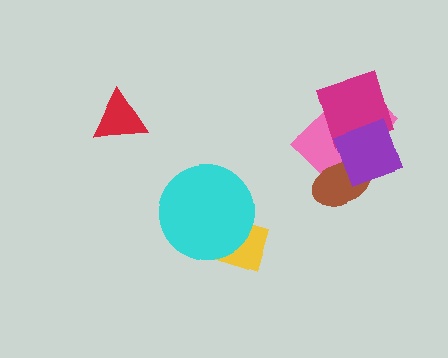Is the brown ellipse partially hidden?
Yes, it is partially covered by another shape.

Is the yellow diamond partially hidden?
Yes, it is partially covered by another shape.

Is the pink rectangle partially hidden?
Yes, it is partially covered by another shape.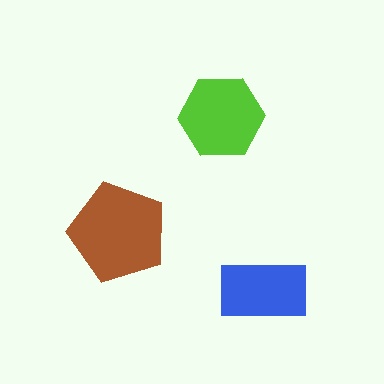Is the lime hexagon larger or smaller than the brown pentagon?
Smaller.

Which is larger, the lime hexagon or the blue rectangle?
The lime hexagon.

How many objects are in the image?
There are 3 objects in the image.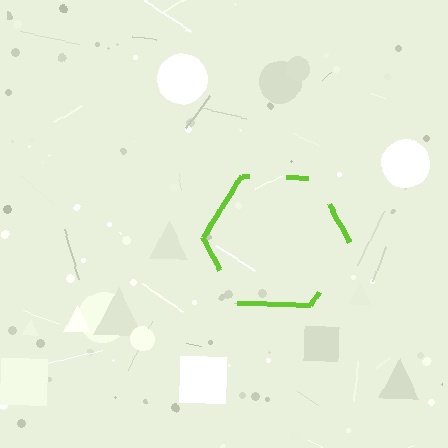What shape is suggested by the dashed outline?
The dashed outline suggests a hexagon.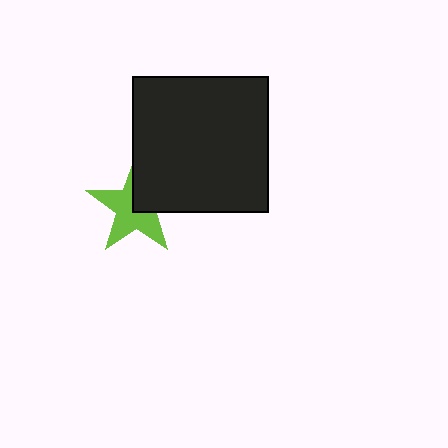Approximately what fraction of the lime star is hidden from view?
Roughly 40% of the lime star is hidden behind the black square.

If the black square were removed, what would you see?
You would see the complete lime star.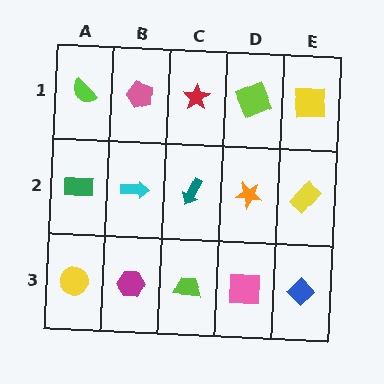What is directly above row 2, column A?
A lime semicircle.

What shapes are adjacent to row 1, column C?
A teal arrow (row 2, column C), a pink pentagon (row 1, column B), a lime square (row 1, column D).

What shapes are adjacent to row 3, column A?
A green rectangle (row 2, column A), a magenta hexagon (row 3, column B).